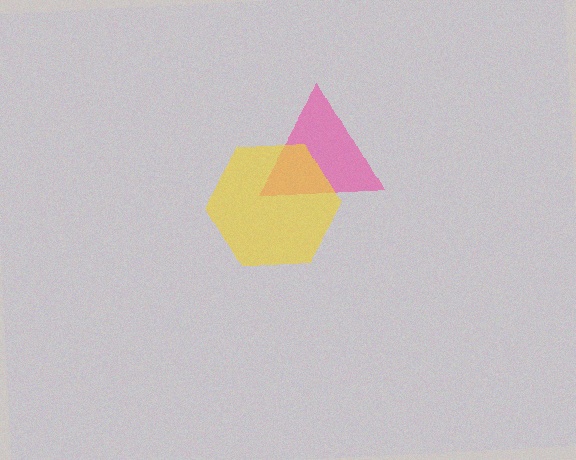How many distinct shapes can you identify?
There are 2 distinct shapes: a pink triangle, a yellow hexagon.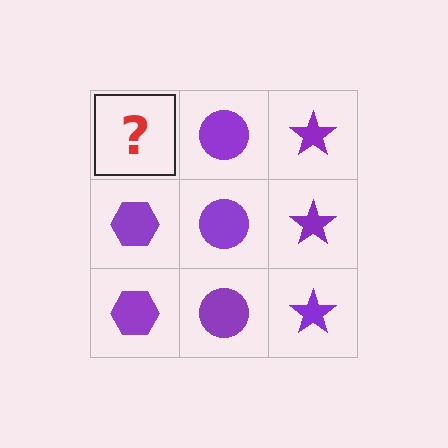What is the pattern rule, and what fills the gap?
The rule is that each column has a consistent shape. The gap should be filled with a purple hexagon.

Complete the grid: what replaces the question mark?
The question mark should be replaced with a purple hexagon.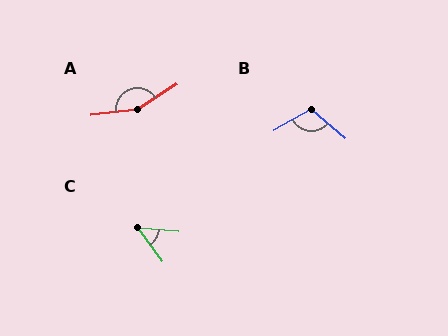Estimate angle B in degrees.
Approximately 110 degrees.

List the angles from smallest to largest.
C (49°), B (110°), A (154°).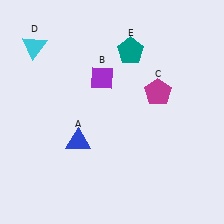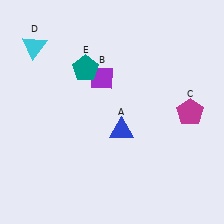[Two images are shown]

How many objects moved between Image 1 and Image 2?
3 objects moved between the two images.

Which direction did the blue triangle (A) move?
The blue triangle (A) moved right.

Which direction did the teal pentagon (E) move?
The teal pentagon (E) moved left.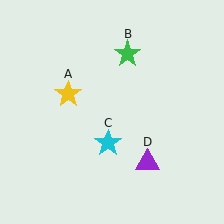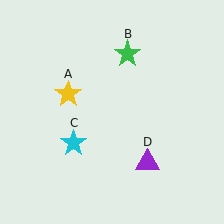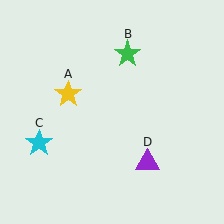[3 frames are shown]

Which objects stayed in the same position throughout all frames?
Yellow star (object A) and green star (object B) and purple triangle (object D) remained stationary.